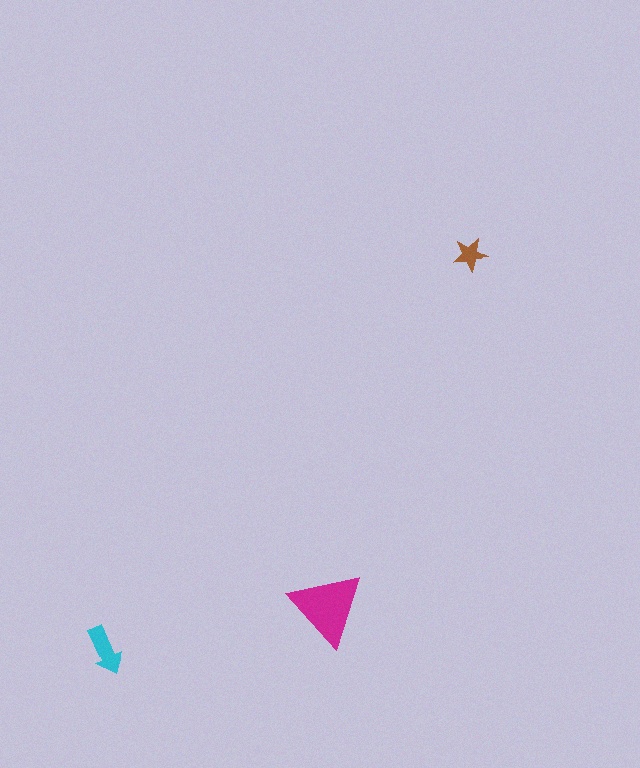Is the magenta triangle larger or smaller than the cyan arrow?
Larger.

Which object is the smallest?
The brown star.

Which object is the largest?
The magenta triangle.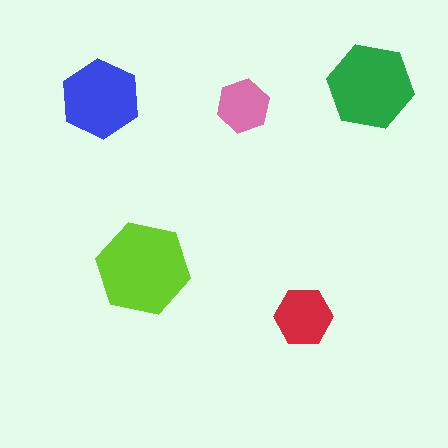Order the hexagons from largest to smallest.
the lime one, the green one, the blue one, the red one, the pink one.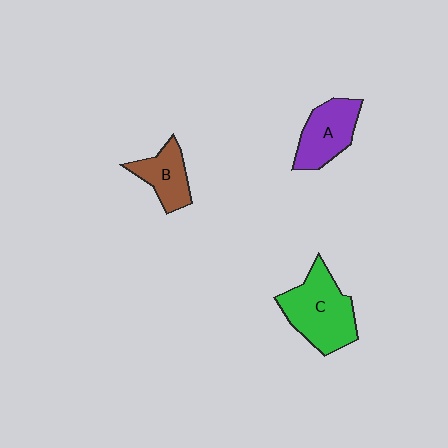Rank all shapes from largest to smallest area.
From largest to smallest: C (green), A (purple), B (brown).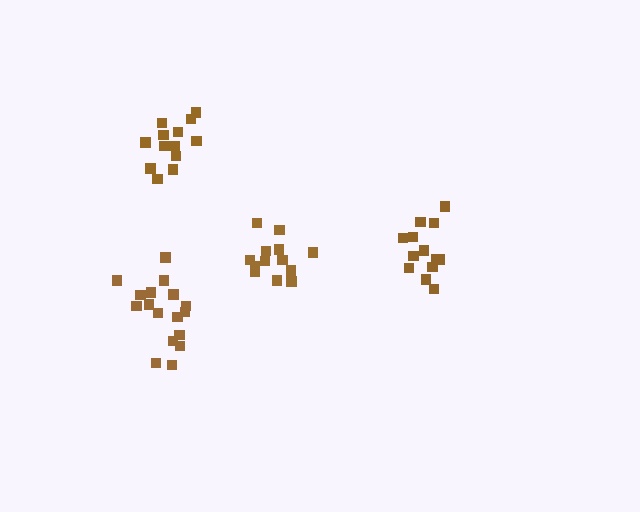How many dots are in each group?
Group 1: 13 dots, Group 2: 13 dots, Group 3: 14 dots, Group 4: 17 dots (57 total).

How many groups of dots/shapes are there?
There are 4 groups.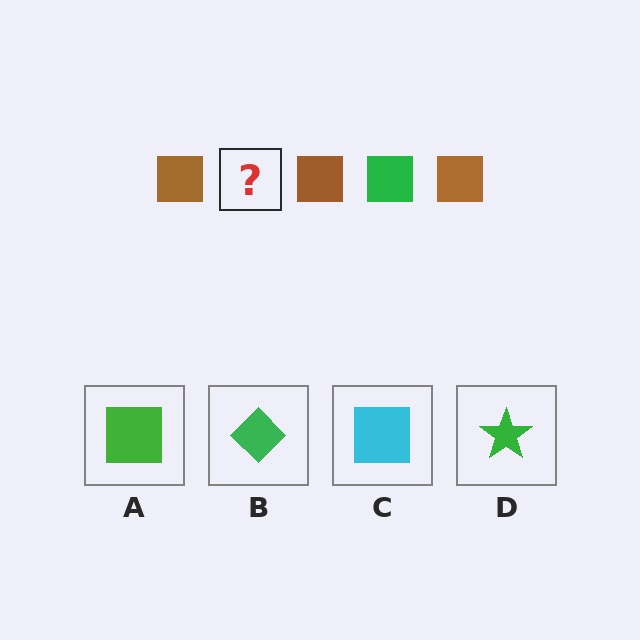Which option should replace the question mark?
Option A.